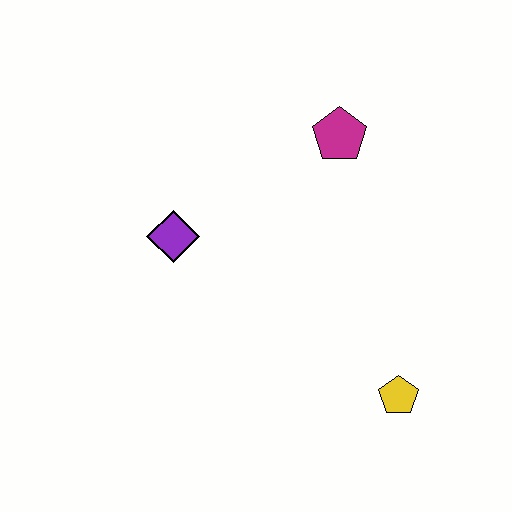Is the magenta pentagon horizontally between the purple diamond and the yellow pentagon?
Yes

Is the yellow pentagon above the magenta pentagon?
No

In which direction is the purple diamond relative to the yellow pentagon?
The purple diamond is to the left of the yellow pentagon.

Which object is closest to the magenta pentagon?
The purple diamond is closest to the magenta pentagon.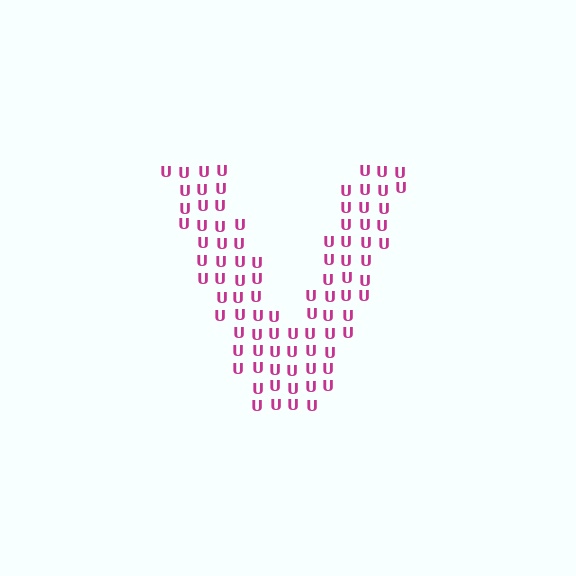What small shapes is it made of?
It is made of small letter U's.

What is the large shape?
The large shape is the letter V.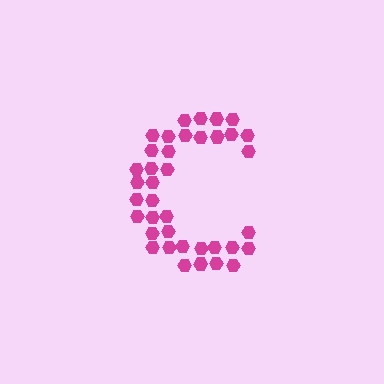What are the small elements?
The small elements are hexagons.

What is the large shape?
The large shape is the letter C.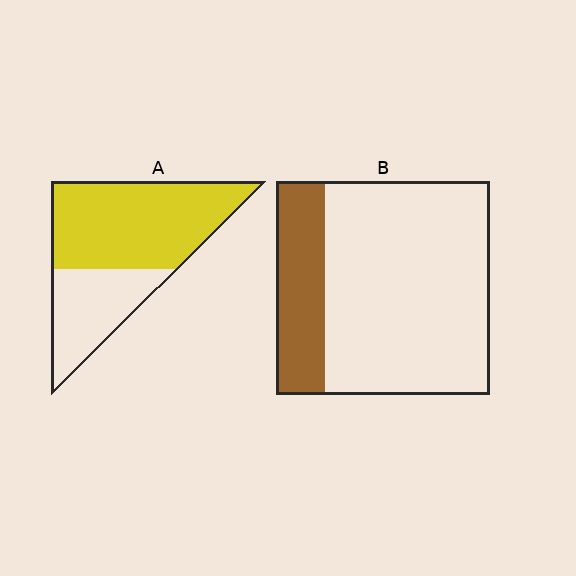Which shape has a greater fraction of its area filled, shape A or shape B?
Shape A.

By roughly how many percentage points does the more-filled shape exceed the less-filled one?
By roughly 40 percentage points (A over B).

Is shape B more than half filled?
No.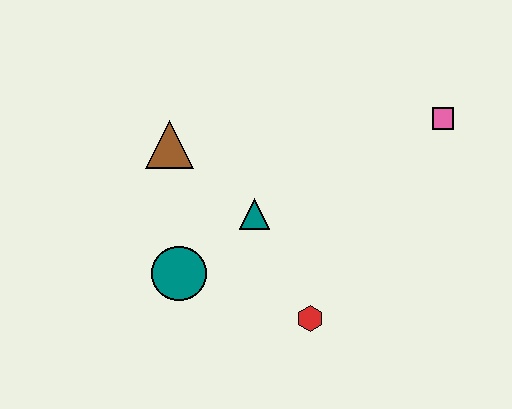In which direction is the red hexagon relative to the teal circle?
The red hexagon is to the right of the teal circle.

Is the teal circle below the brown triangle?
Yes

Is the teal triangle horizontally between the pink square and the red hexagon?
No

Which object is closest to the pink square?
The teal triangle is closest to the pink square.